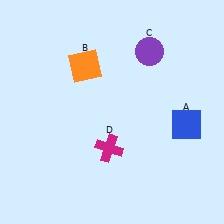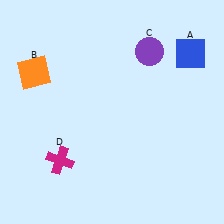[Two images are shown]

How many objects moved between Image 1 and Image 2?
3 objects moved between the two images.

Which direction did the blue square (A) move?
The blue square (A) moved up.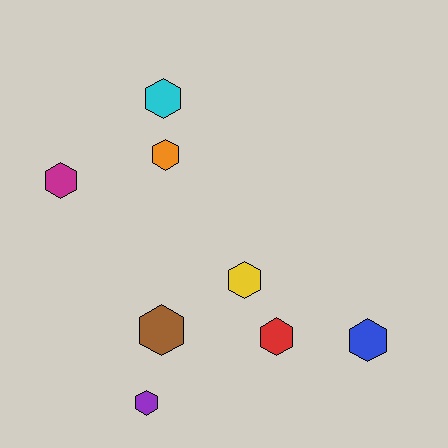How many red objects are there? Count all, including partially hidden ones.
There is 1 red object.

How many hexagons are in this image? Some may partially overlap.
There are 8 hexagons.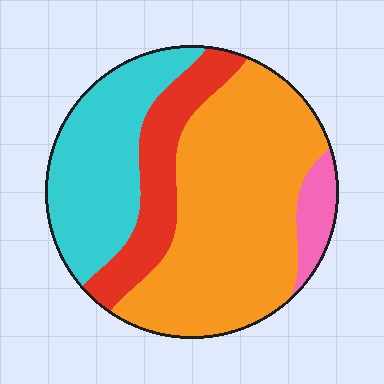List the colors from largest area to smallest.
From largest to smallest: orange, cyan, red, pink.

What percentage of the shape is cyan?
Cyan takes up between a sixth and a third of the shape.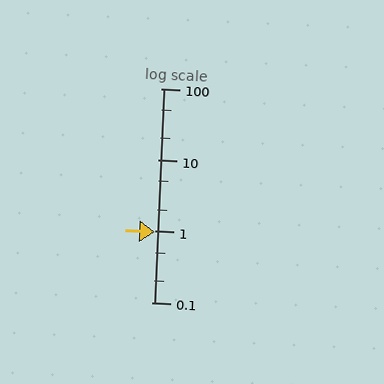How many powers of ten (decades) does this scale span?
The scale spans 3 decades, from 0.1 to 100.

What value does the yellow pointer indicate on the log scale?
The pointer indicates approximately 0.96.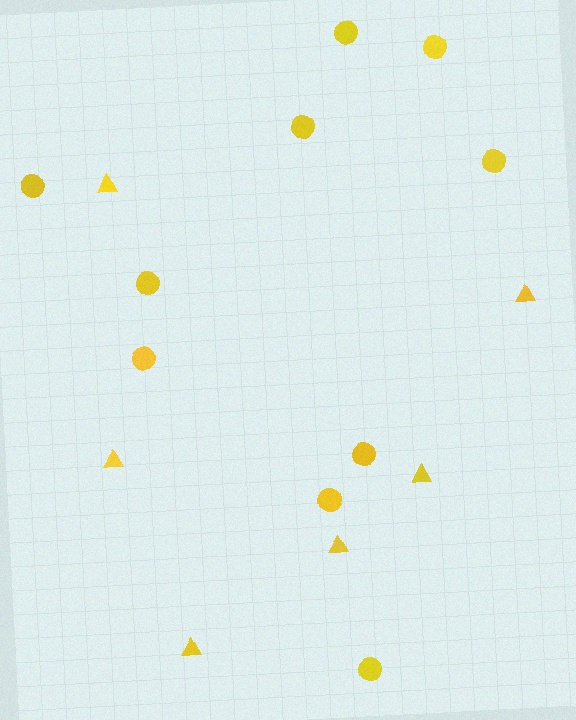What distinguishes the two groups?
There are 2 groups: one group of circles (10) and one group of triangles (6).